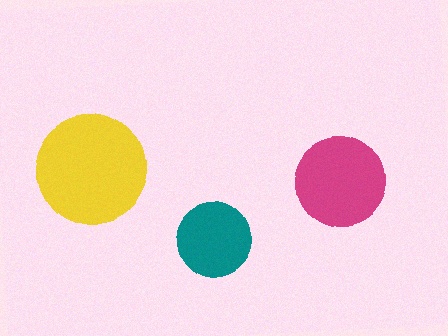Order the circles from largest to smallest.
the yellow one, the magenta one, the teal one.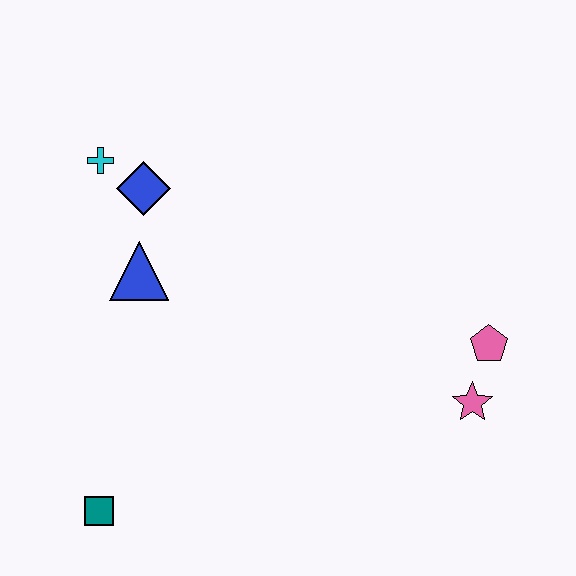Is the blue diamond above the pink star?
Yes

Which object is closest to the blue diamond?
The cyan cross is closest to the blue diamond.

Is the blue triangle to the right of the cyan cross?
Yes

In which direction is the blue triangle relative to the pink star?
The blue triangle is to the left of the pink star.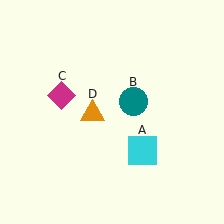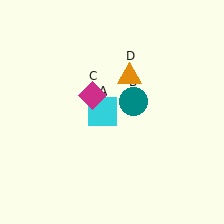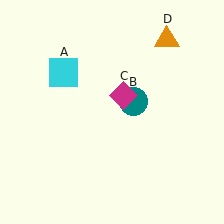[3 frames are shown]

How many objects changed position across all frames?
3 objects changed position: cyan square (object A), magenta diamond (object C), orange triangle (object D).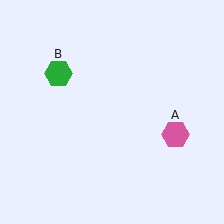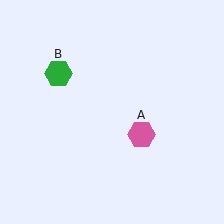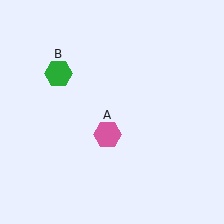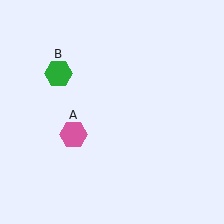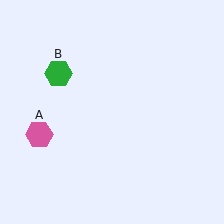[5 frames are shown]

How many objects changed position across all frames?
1 object changed position: pink hexagon (object A).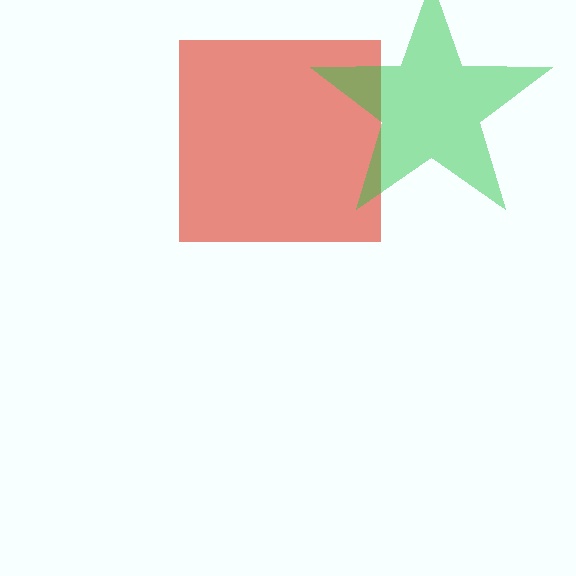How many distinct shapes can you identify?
There are 2 distinct shapes: a red square, a green star.